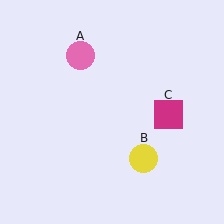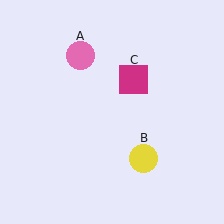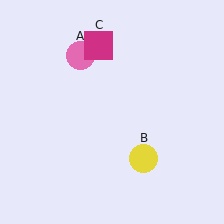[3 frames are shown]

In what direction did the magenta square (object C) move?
The magenta square (object C) moved up and to the left.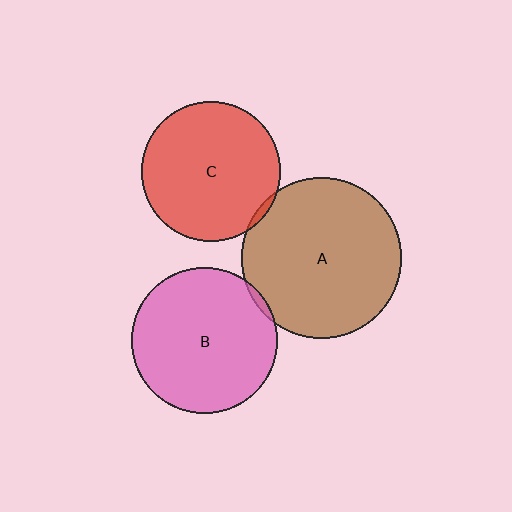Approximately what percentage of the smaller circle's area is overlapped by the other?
Approximately 5%.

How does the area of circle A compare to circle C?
Approximately 1.3 times.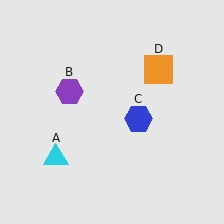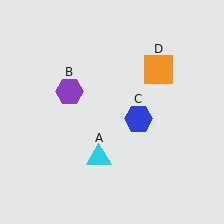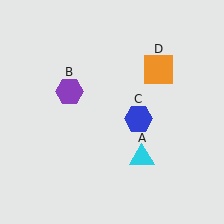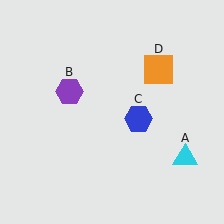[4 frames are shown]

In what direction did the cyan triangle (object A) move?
The cyan triangle (object A) moved right.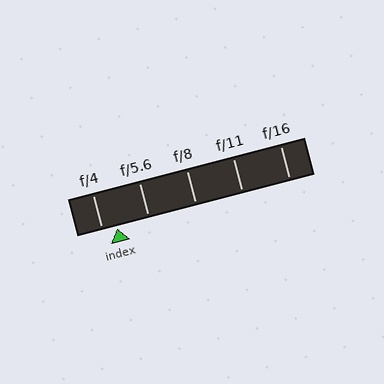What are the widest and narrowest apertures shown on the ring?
The widest aperture shown is f/4 and the narrowest is f/16.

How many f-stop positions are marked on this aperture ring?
There are 5 f-stop positions marked.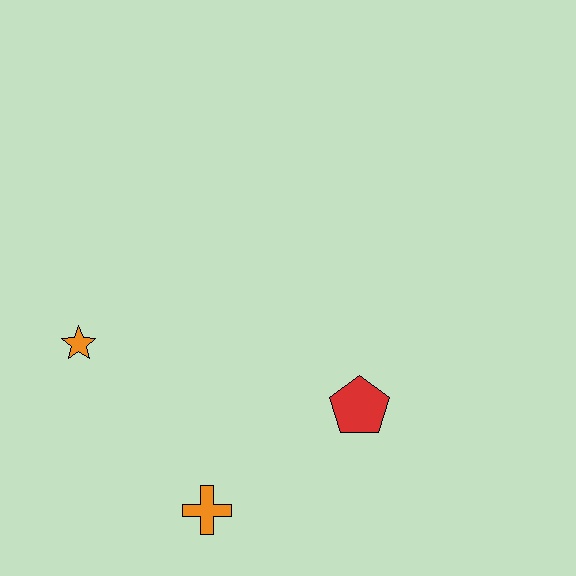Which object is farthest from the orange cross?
The orange star is farthest from the orange cross.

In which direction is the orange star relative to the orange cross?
The orange star is above the orange cross.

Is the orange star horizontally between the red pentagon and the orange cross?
No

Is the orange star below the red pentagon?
No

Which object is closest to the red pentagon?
The orange cross is closest to the red pentagon.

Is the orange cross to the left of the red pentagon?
Yes